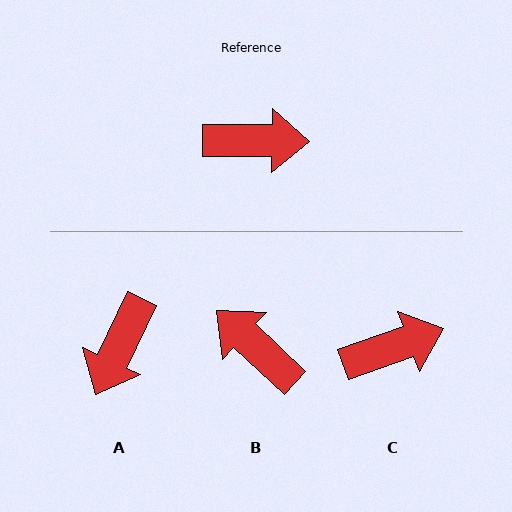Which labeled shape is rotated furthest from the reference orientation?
B, about 137 degrees away.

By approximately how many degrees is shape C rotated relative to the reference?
Approximately 20 degrees counter-clockwise.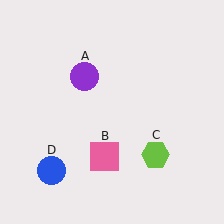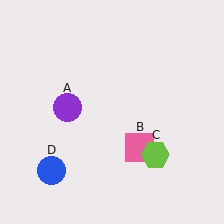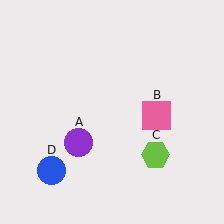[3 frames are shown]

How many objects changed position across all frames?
2 objects changed position: purple circle (object A), pink square (object B).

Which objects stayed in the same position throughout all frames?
Lime hexagon (object C) and blue circle (object D) remained stationary.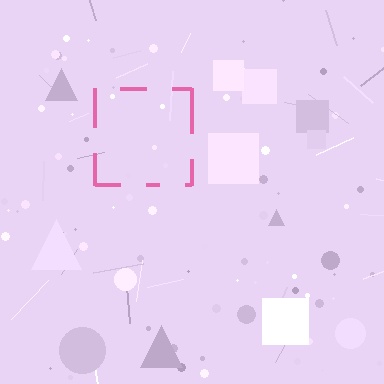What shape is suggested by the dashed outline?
The dashed outline suggests a square.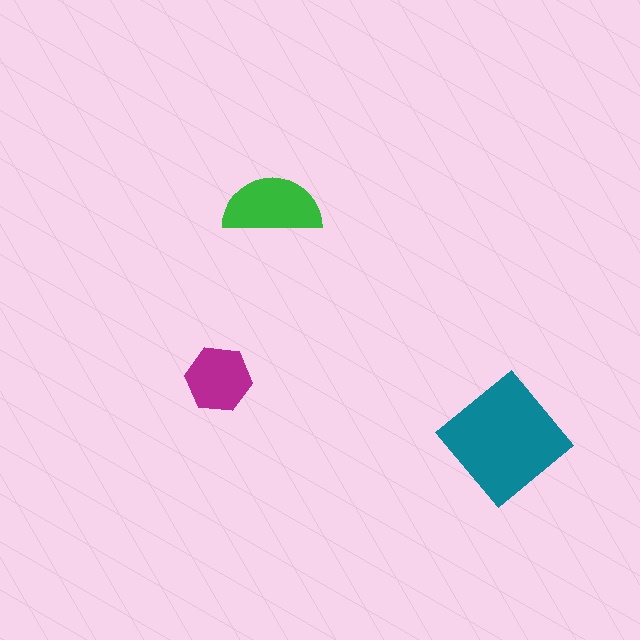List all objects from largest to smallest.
The teal diamond, the green semicircle, the magenta hexagon.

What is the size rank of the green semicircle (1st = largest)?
2nd.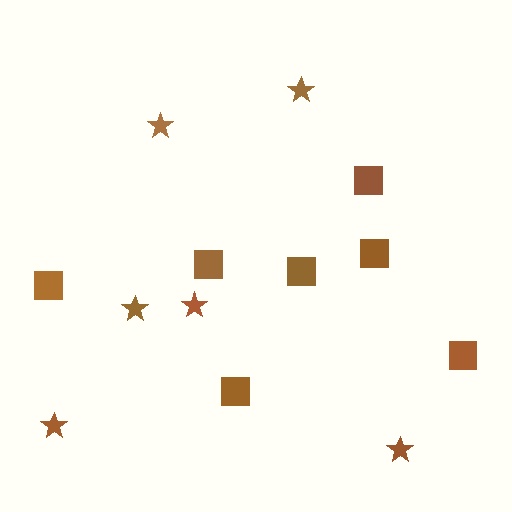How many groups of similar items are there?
There are 2 groups: one group of stars (6) and one group of squares (7).